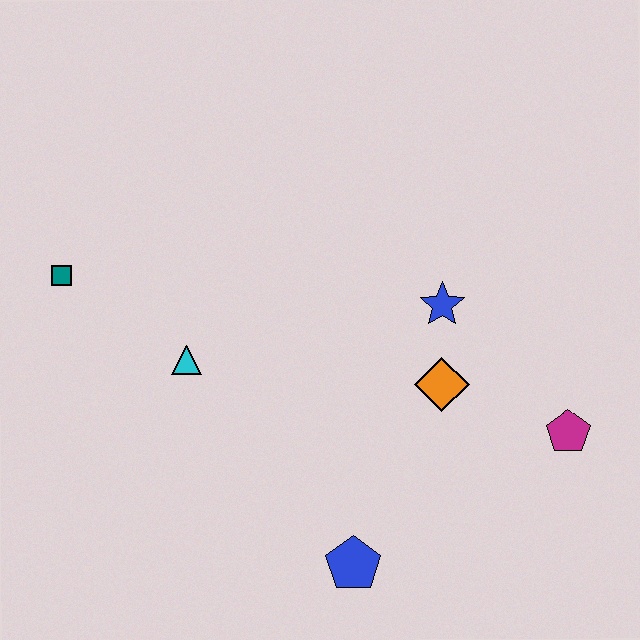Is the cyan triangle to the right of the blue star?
No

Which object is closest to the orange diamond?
The blue star is closest to the orange diamond.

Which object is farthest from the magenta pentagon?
The teal square is farthest from the magenta pentagon.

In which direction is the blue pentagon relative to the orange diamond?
The blue pentagon is below the orange diamond.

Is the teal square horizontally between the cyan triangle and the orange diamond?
No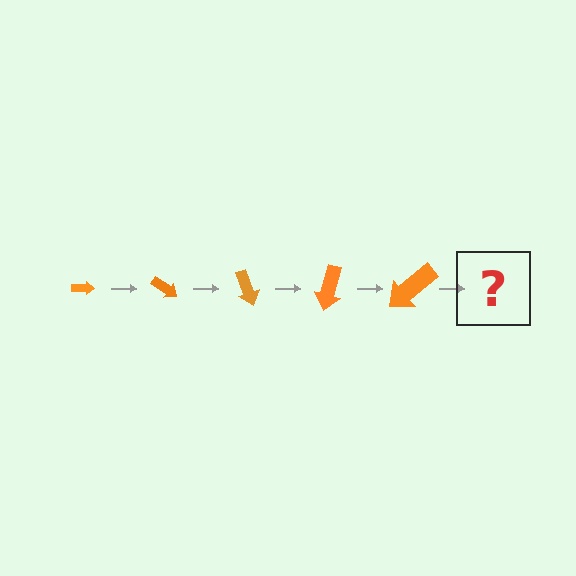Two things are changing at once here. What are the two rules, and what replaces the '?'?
The two rules are that the arrow grows larger each step and it rotates 35 degrees each step. The '?' should be an arrow, larger than the previous one and rotated 175 degrees from the start.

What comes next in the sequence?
The next element should be an arrow, larger than the previous one and rotated 175 degrees from the start.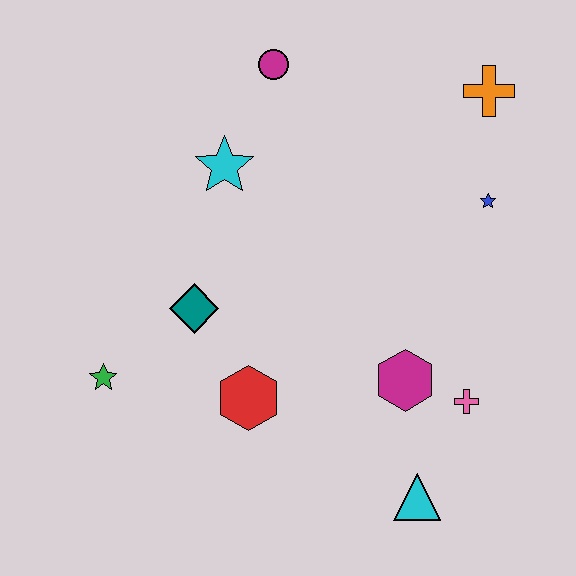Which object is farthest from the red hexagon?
The orange cross is farthest from the red hexagon.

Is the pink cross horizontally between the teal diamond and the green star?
No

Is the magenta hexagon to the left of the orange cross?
Yes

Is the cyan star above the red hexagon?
Yes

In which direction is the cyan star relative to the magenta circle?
The cyan star is below the magenta circle.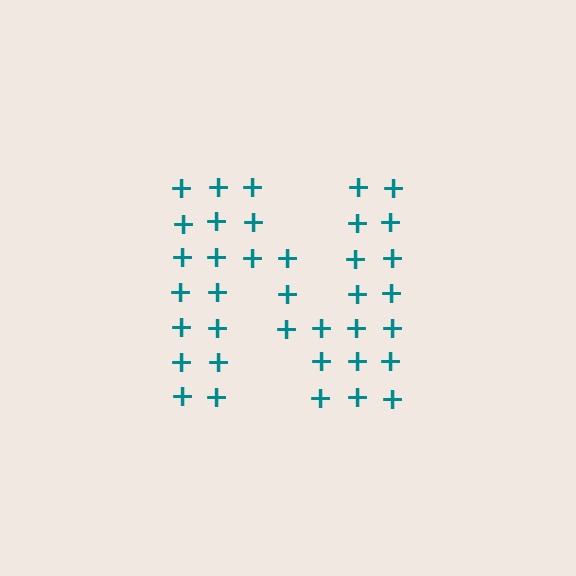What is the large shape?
The large shape is the letter N.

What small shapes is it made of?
It is made of small plus signs.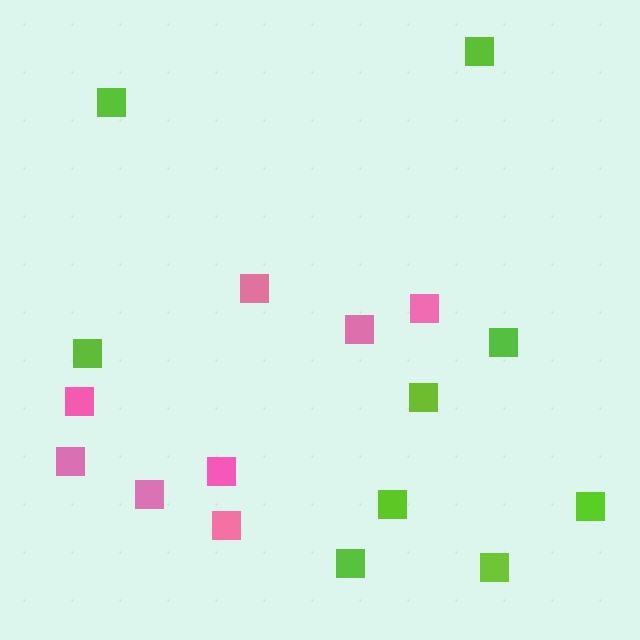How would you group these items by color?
There are 2 groups: one group of lime squares (9) and one group of pink squares (8).